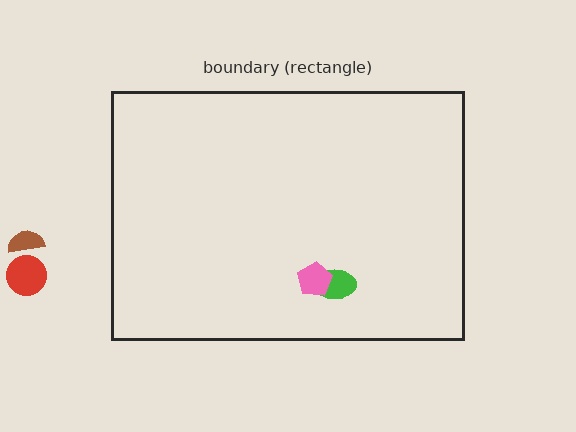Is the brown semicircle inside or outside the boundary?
Outside.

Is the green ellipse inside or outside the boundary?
Inside.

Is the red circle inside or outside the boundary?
Outside.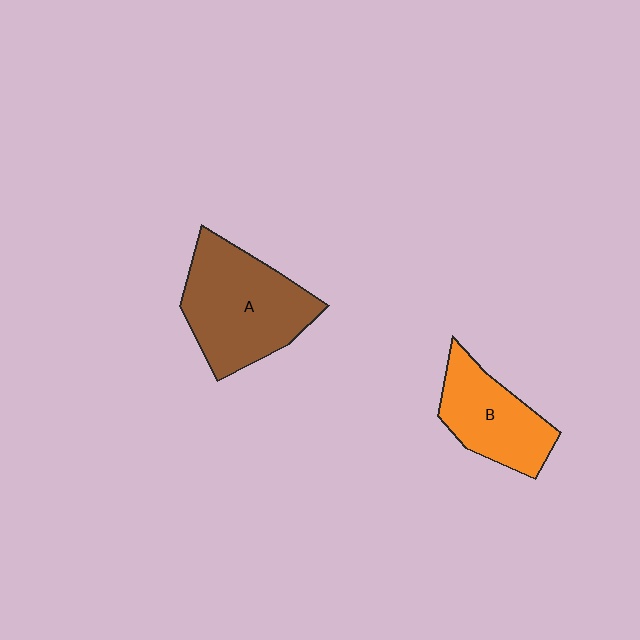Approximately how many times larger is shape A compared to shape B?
Approximately 1.5 times.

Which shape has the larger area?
Shape A (brown).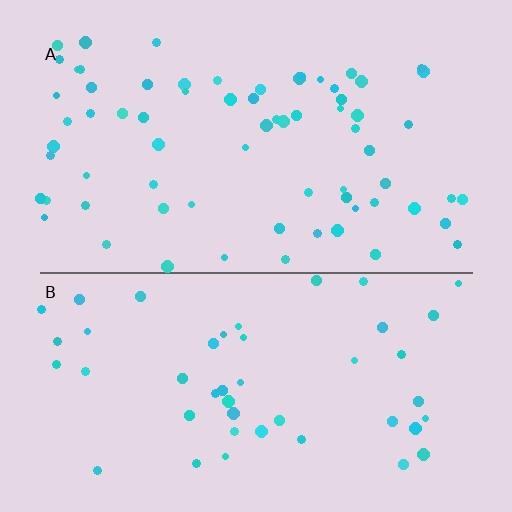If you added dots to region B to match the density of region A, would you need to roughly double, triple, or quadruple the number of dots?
Approximately double.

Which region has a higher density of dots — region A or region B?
A (the top).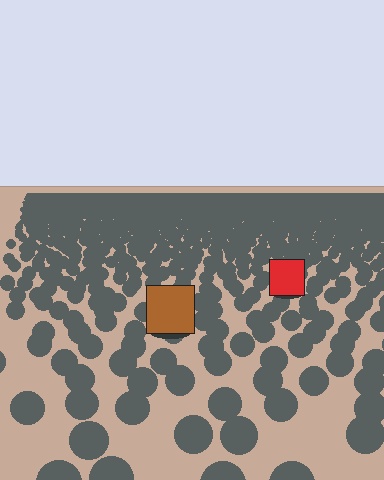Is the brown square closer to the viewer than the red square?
Yes. The brown square is closer — you can tell from the texture gradient: the ground texture is coarser near it.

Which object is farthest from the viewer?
The red square is farthest from the viewer. It appears smaller and the ground texture around it is denser.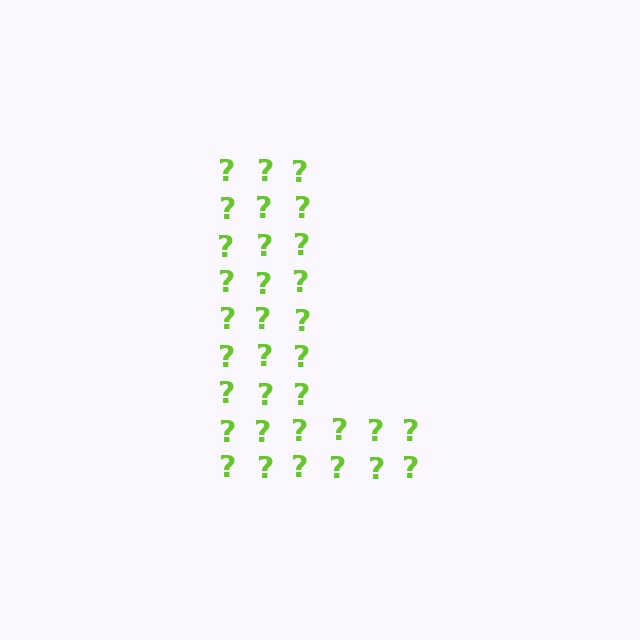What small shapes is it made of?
It is made of small question marks.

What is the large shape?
The large shape is the letter L.